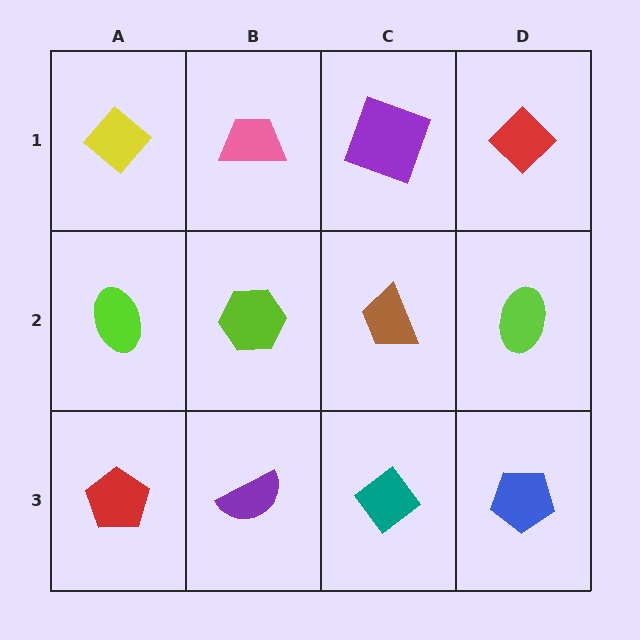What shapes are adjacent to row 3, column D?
A lime ellipse (row 2, column D), a teal diamond (row 3, column C).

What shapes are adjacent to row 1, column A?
A lime ellipse (row 2, column A), a pink trapezoid (row 1, column B).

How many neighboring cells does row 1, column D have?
2.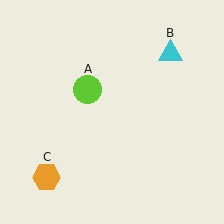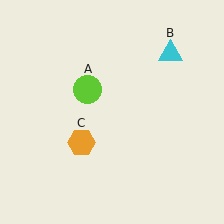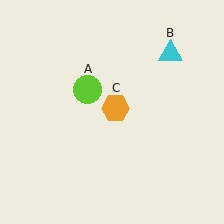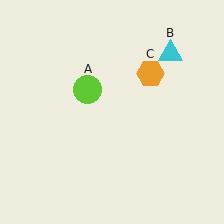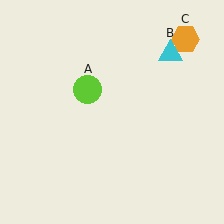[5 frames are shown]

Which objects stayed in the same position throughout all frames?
Lime circle (object A) and cyan triangle (object B) remained stationary.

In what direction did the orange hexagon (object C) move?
The orange hexagon (object C) moved up and to the right.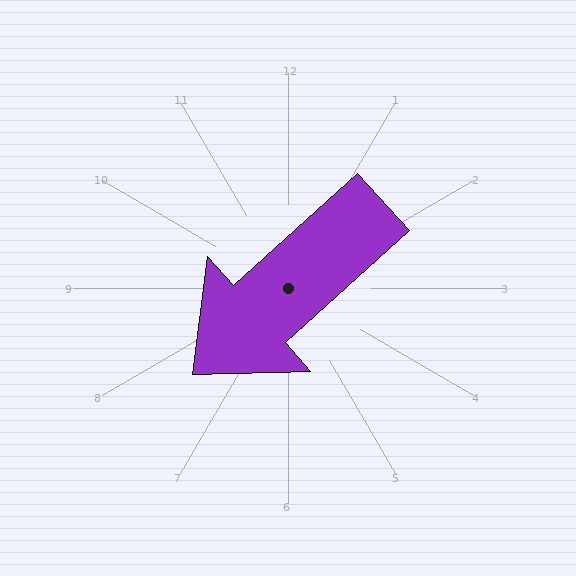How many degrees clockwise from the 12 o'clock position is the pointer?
Approximately 228 degrees.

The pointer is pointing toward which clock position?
Roughly 8 o'clock.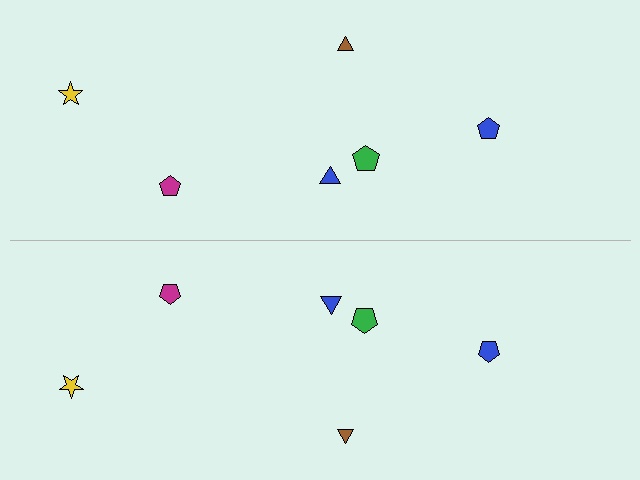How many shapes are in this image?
There are 12 shapes in this image.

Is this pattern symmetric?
Yes, this pattern has bilateral (reflection) symmetry.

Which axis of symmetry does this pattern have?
The pattern has a horizontal axis of symmetry running through the center of the image.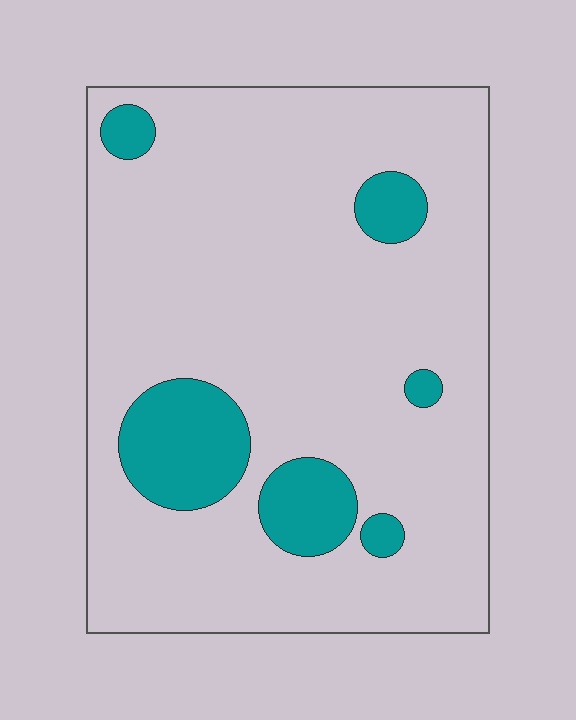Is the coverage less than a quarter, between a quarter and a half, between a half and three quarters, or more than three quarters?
Less than a quarter.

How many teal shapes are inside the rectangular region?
6.